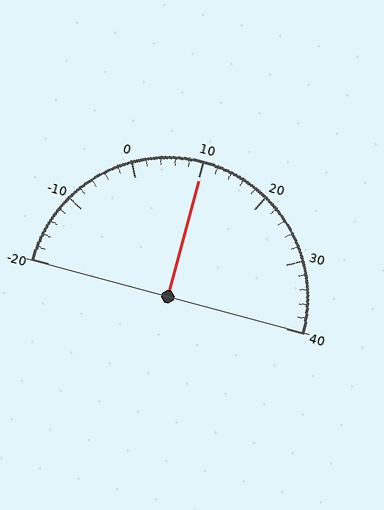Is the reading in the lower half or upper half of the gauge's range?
The reading is in the upper half of the range (-20 to 40).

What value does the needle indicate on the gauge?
The needle indicates approximately 10.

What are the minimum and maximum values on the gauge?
The gauge ranges from -20 to 40.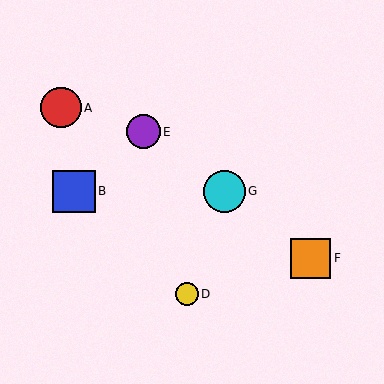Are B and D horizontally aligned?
No, B is at y≈191 and D is at y≈294.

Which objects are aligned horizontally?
Objects B, C, G are aligned horizontally.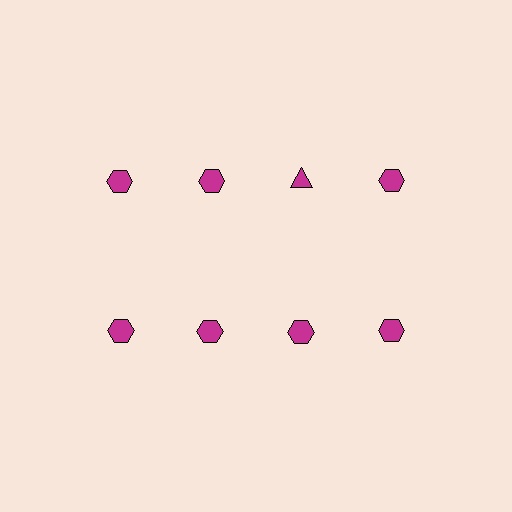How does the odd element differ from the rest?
It has a different shape: triangle instead of hexagon.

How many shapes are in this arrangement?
There are 8 shapes arranged in a grid pattern.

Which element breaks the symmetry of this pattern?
The magenta triangle in the top row, center column breaks the symmetry. All other shapes are magenta hexagons.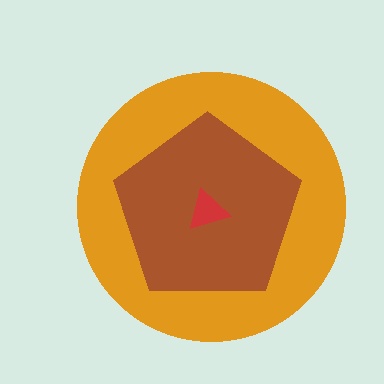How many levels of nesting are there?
3.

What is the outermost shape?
The orange circle.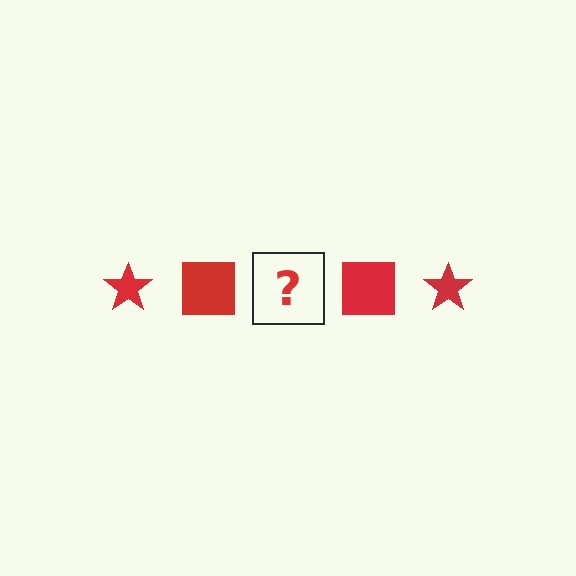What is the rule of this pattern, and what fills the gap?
The rule is that the pattern cycles through star, square shapes in red. The gap should be filled with a red star.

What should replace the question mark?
The question mark should be replaced with a red star.